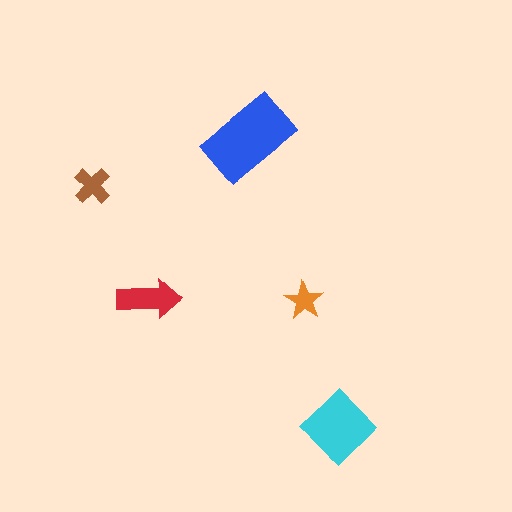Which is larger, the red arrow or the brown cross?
The red arrow.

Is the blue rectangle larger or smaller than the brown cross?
Larger.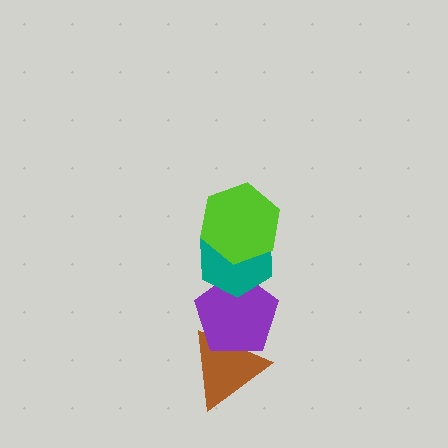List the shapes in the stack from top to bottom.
From top to bottom: the lime hexagon, the teal hexagon, the purple pentagon, the brown triangle.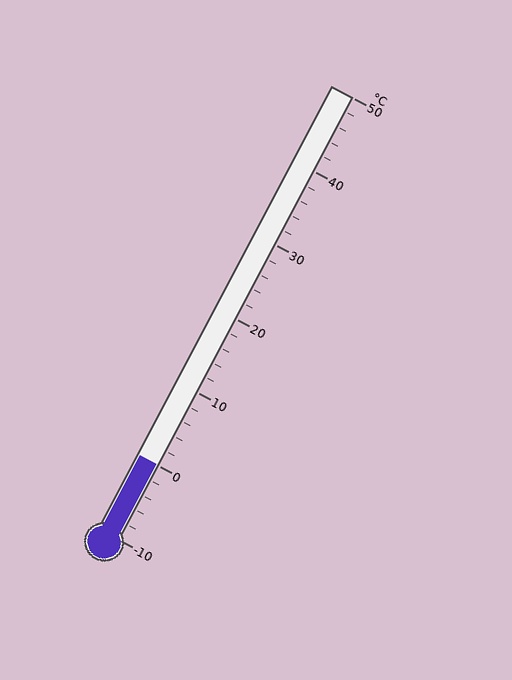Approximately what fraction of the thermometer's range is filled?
The thermometer is filled to approximately 15% of its range.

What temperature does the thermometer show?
The thermometer shows approximately 0°C.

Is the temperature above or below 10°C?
The temperature is below 10°C.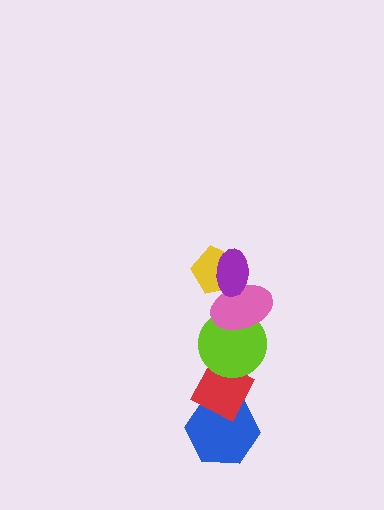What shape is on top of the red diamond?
The lime circle is on top of the red diamond.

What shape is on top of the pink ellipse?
The yellow pentagon is on top of the pink ellipse.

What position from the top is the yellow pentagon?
The yellow pentagon is 2nd from the top.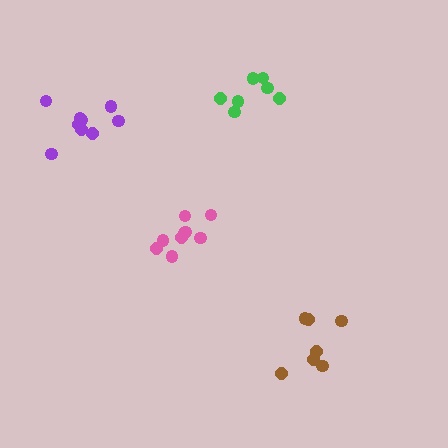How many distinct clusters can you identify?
There are 4 distinct clusters.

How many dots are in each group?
Group 1: 9 dots, Group 2: 7 dots, Group 3: 9 dots, Group 4: 7 dots (32 total).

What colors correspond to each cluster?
The clusters are colored: pink, brown, purple, green.